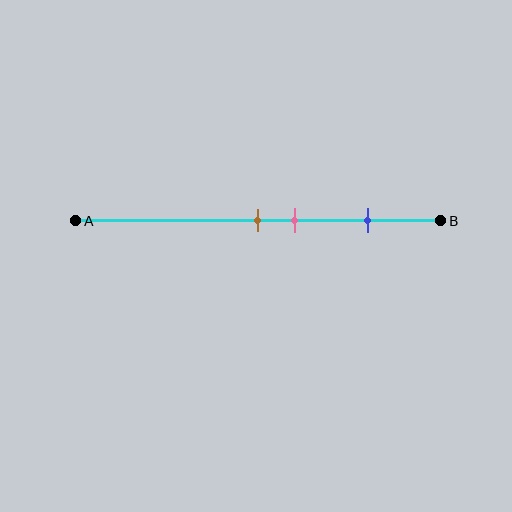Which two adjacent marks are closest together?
The brown and pink marks are the closest adjacent pair.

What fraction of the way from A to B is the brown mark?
The brown mark is approximately 50% (0.5) of the way from A to B.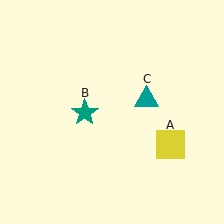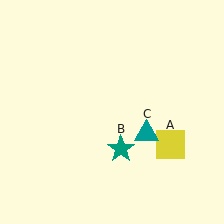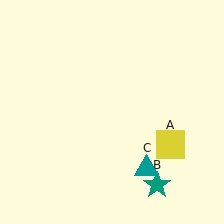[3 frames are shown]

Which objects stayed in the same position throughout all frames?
Yellow square (object A) remained stationary.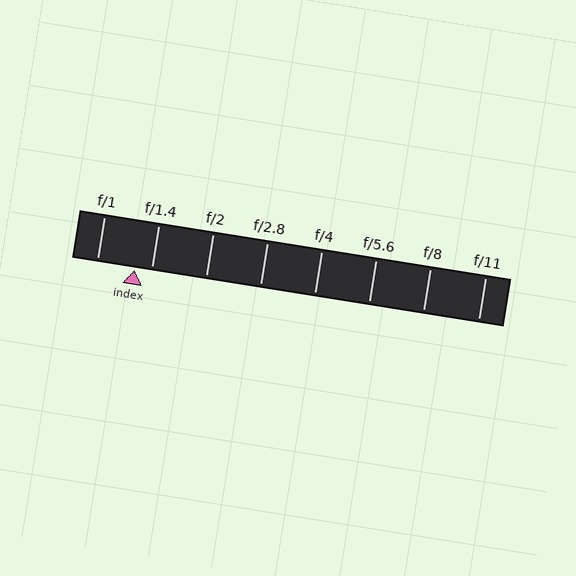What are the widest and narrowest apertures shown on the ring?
The widest aperture shown is f/1 and the narrowest is f/11.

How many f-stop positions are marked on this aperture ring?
There are 8 f-stop positions marked.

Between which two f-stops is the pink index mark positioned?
The index mark is between f/1 and f/1.4.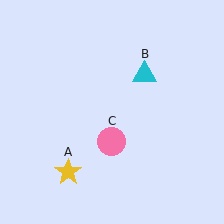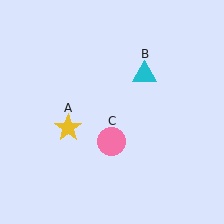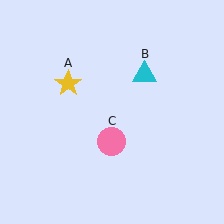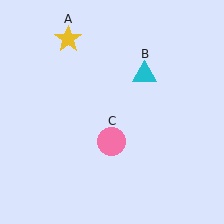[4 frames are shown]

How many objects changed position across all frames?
1 object changed position: yellow star (object A).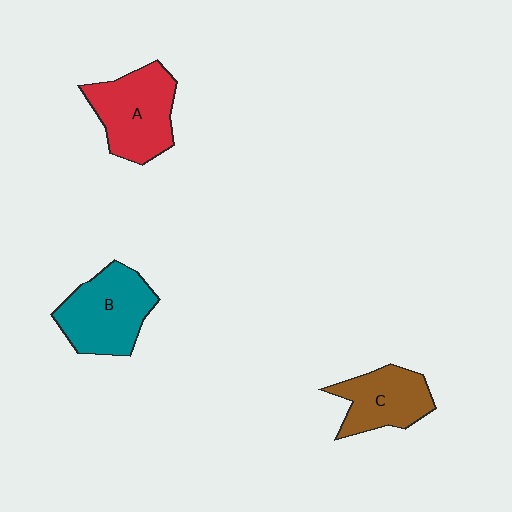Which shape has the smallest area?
Shape C (brown).